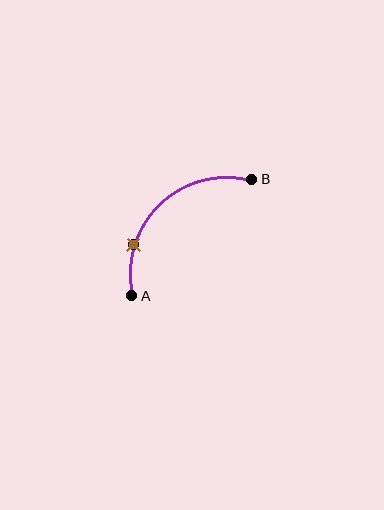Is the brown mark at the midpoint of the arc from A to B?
No. The brown mark lies on the arc but is closer to endpoint A. The arc midpoint would be at the point on the curve equidistant along the arc from both A and B.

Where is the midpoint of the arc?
The arc midpoint is the point on the curve farthest from the straight line joining A and B. It sits above and to the left of that line.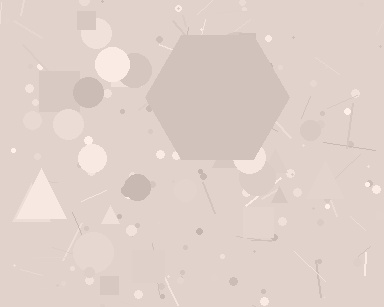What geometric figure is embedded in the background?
A hexagon is embedded in the background.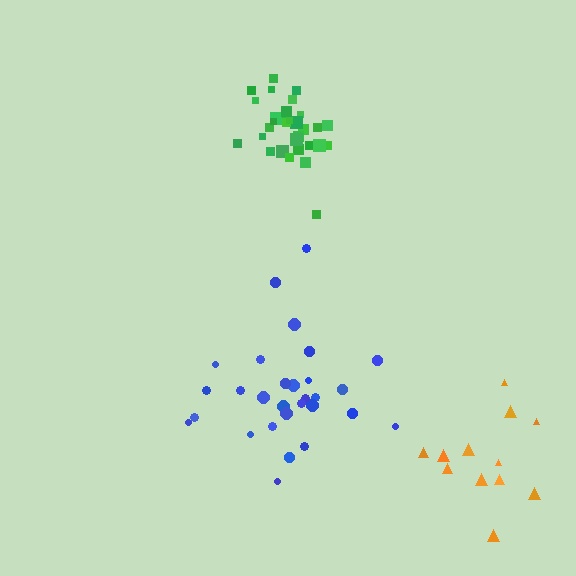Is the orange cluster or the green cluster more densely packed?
Green.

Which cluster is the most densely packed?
Green.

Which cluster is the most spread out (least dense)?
Orange.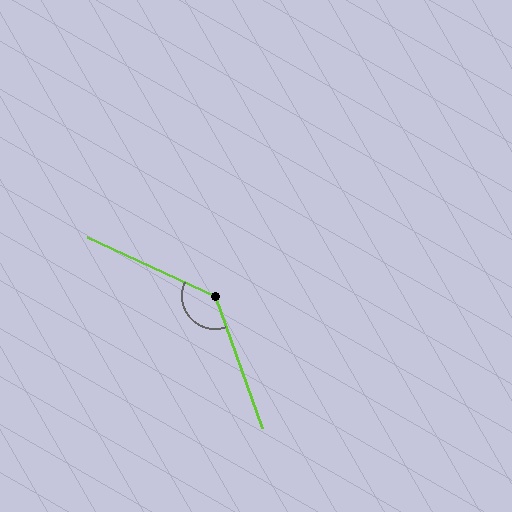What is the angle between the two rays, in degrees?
Approximately 134 degrees.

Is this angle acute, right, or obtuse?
It is obtuse.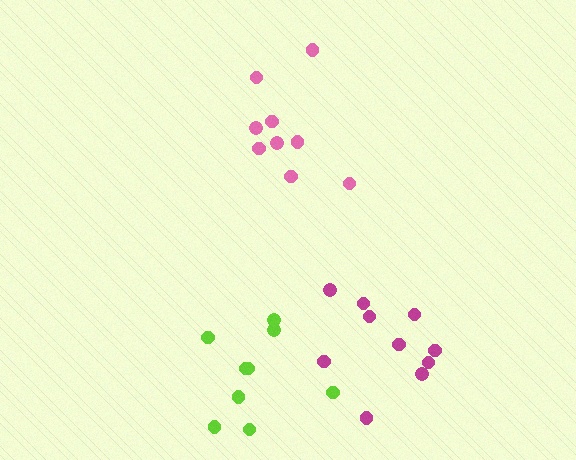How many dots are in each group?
Group 1: 10 dots, Group 2: 9 dots, Group 3: 9 dots (28 total).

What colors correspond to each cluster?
The clusters are colored: magenta, lime, pink.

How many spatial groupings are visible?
There are 3 spatial groupings.